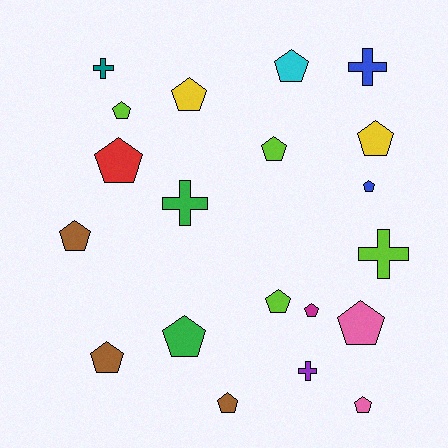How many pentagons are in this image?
There are 15 pentagons.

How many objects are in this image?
There are 20 objects.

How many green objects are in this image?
There are 2 green objects.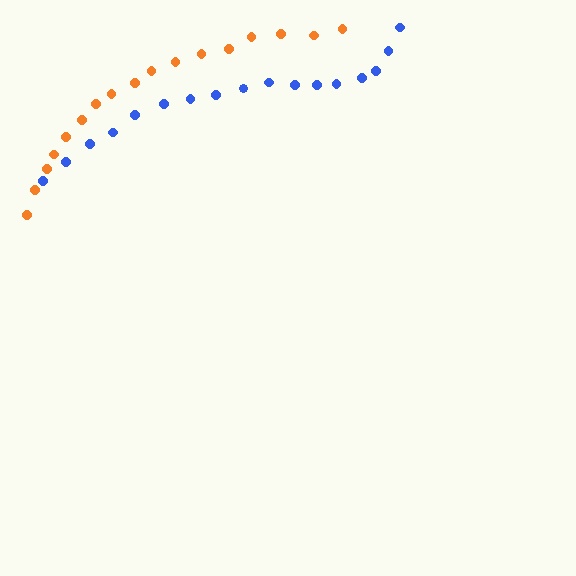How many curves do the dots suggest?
There are 2 distinct paths.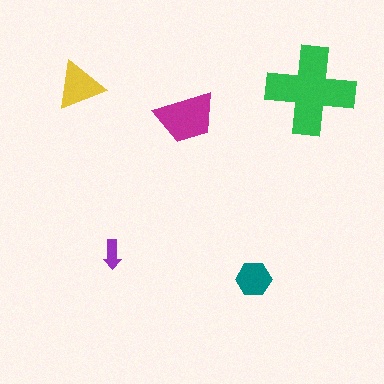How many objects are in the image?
There are 5 objects in the image.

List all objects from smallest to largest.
The purple arrow, the teal hexagon, the yellow triangle, the magenta trapezoid, the green cross.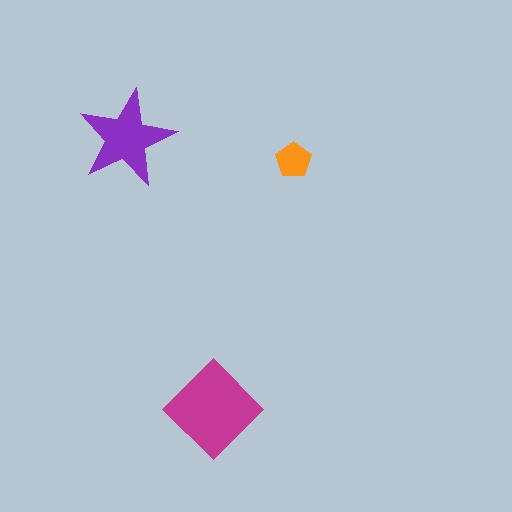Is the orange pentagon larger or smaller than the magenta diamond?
Smaller.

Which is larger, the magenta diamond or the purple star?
The magenta diamond.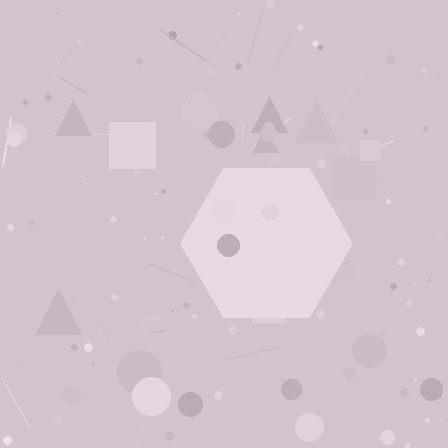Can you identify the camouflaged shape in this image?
The camouflaged shape is a hexagon.